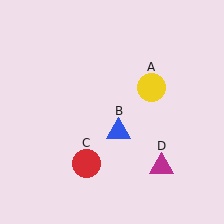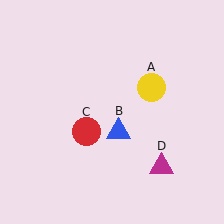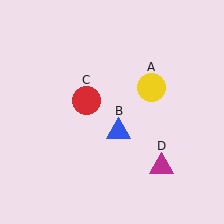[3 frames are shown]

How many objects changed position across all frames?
1 object changed position: red circle (object C).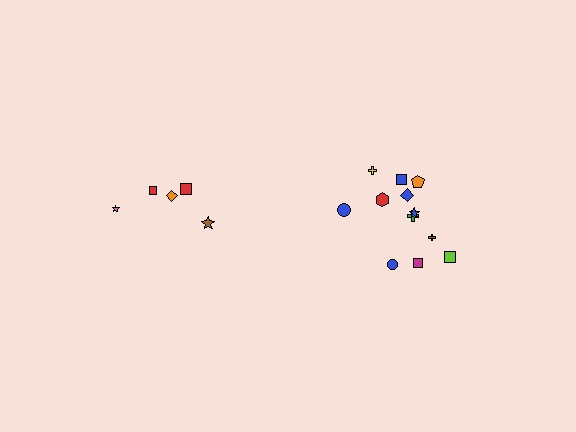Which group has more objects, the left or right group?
The right group.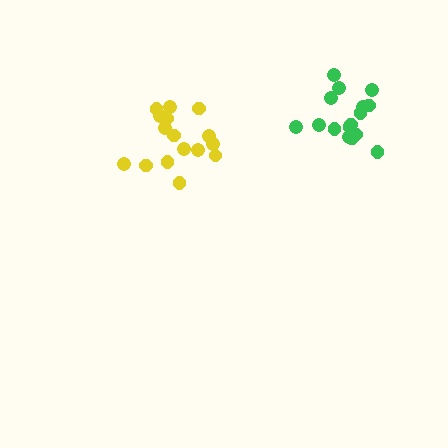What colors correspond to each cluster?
The clusters are colored: yellow, green.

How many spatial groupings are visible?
There are 2 spatial groupings.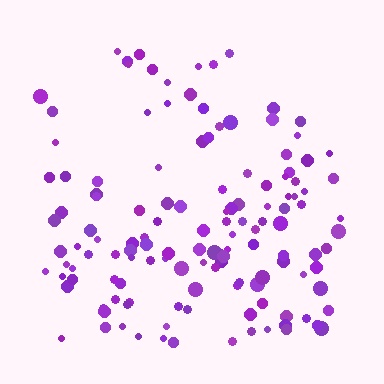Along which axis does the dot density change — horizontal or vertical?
Vertical.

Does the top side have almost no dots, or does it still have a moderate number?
Still a moderate number, just noticeably fewer than the bottom.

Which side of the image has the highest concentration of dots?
The bottom.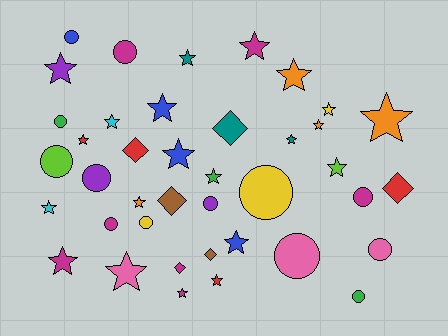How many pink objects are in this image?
There are 3 pink objects.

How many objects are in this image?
There are 40 objects.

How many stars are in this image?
There are 21 stars.